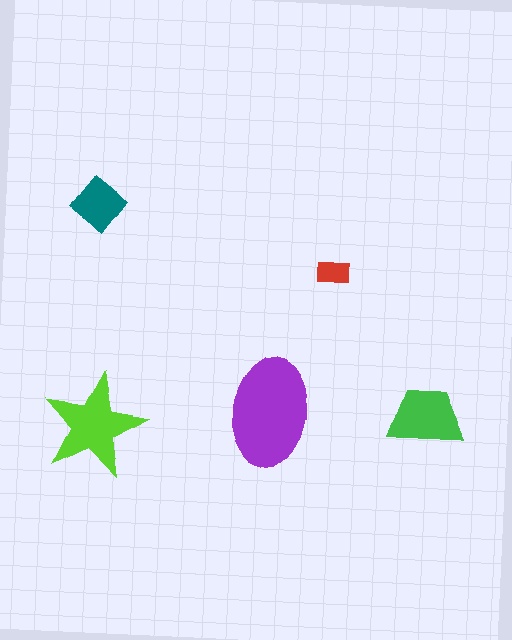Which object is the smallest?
The red rectangle.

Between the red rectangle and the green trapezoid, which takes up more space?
The green trapezoid.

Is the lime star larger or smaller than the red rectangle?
Larger.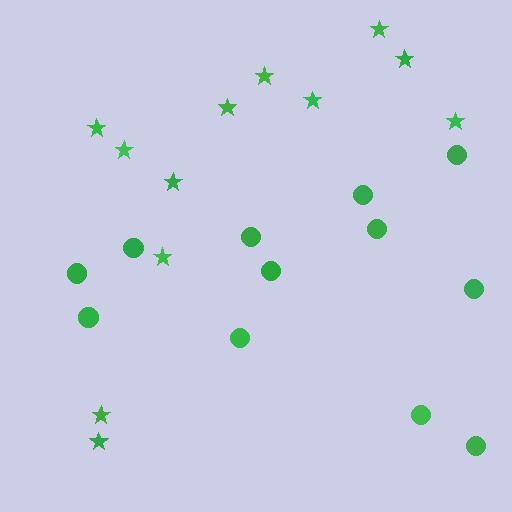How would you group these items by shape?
There are 2 groups: one group of circles (12) and one group of stars (12).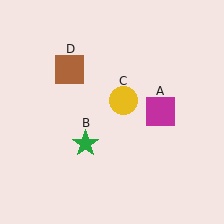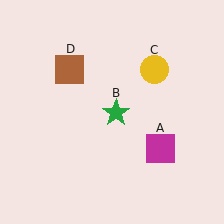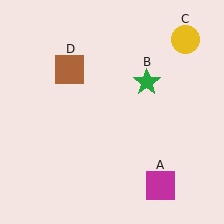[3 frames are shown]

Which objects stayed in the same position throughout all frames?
Brown square (object D) remained stationary.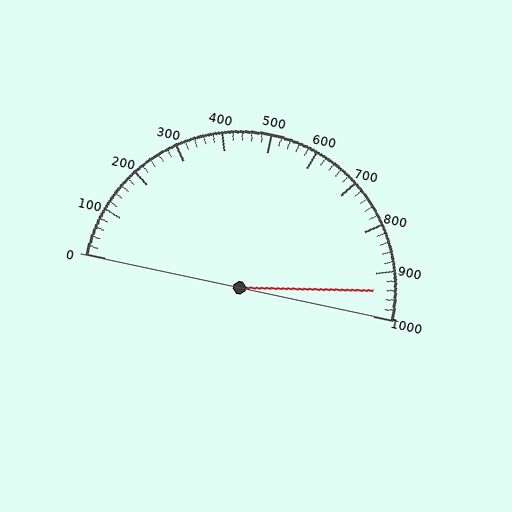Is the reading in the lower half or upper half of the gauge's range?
The reading is in the upper half of the range (0 to 1000).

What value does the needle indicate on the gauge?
The needle indicates approximately 940.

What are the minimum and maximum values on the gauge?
The gauge ranges from 0 to 1000.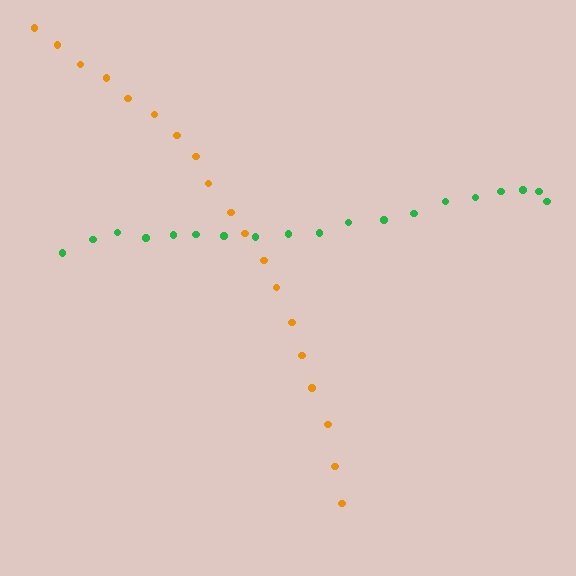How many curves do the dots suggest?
There are 2 distinct paths.